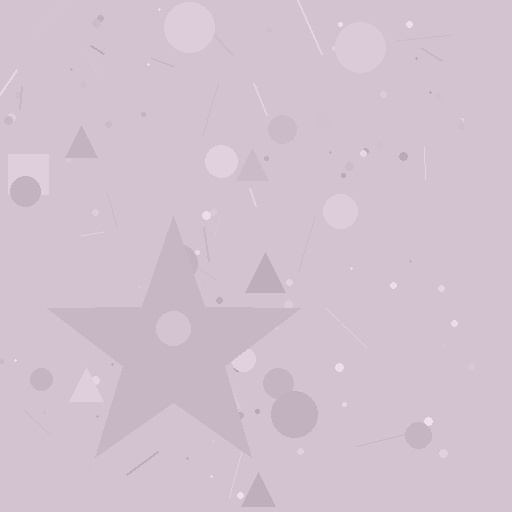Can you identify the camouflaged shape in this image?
The camouflaged shape is a star.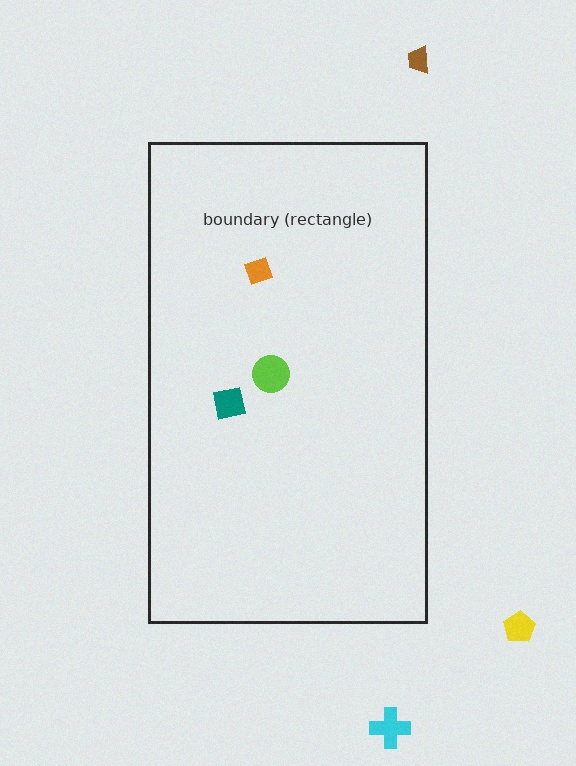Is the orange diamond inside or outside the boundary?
Inside.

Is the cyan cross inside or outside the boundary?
Outside.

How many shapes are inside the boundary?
3 inside, 3 outside.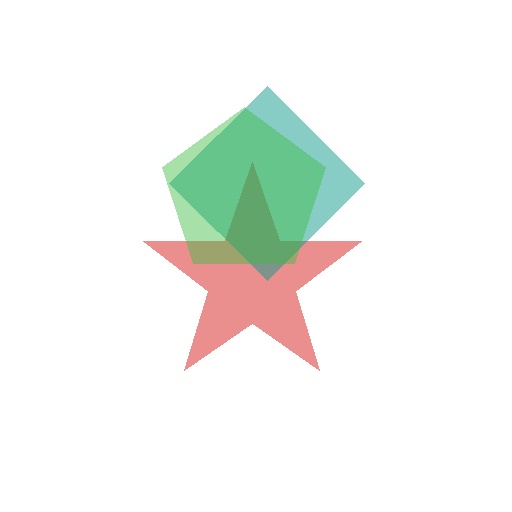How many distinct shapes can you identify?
There are 3 distinct shapes: a red star, a teal diamond, a green pentagon.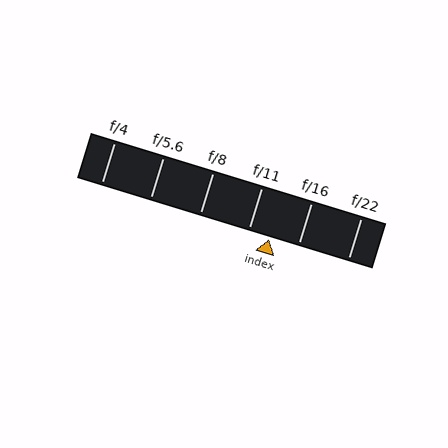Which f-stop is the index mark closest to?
The index mark is closest to f/11.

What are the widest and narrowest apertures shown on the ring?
The widest aperture shown is f/4 and the narrowest is f/22.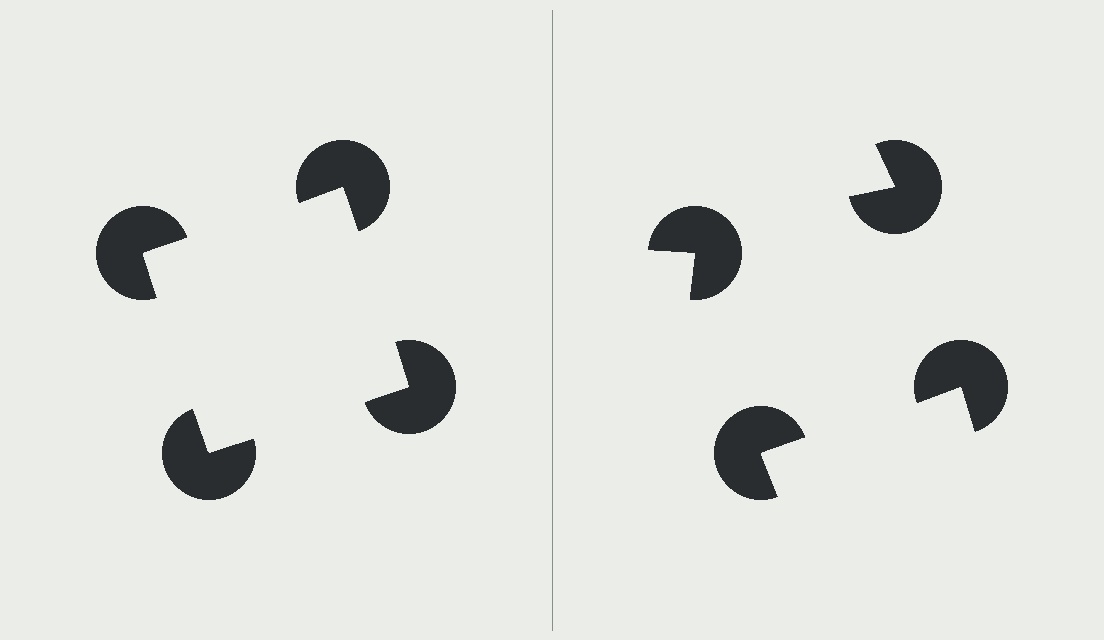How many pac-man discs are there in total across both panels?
8 — 4 on each side.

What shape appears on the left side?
An illusory square.